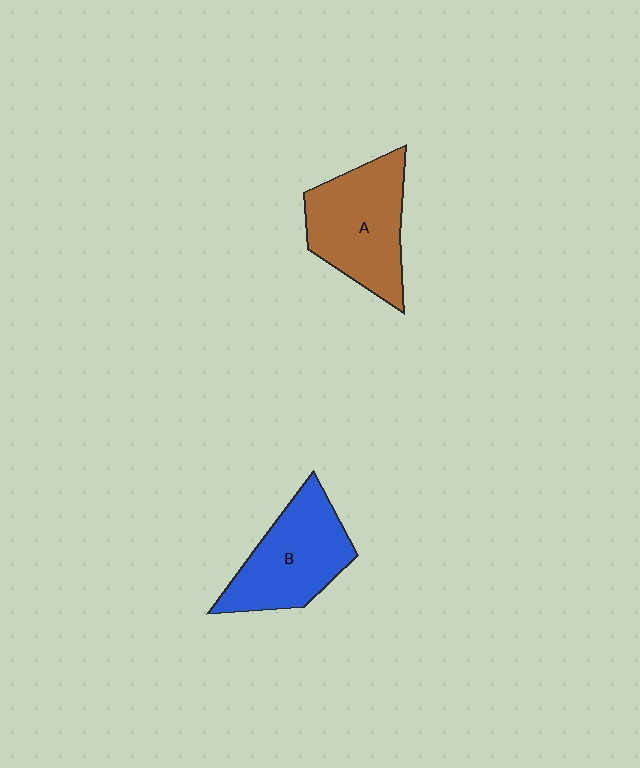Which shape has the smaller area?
Shape B (blue).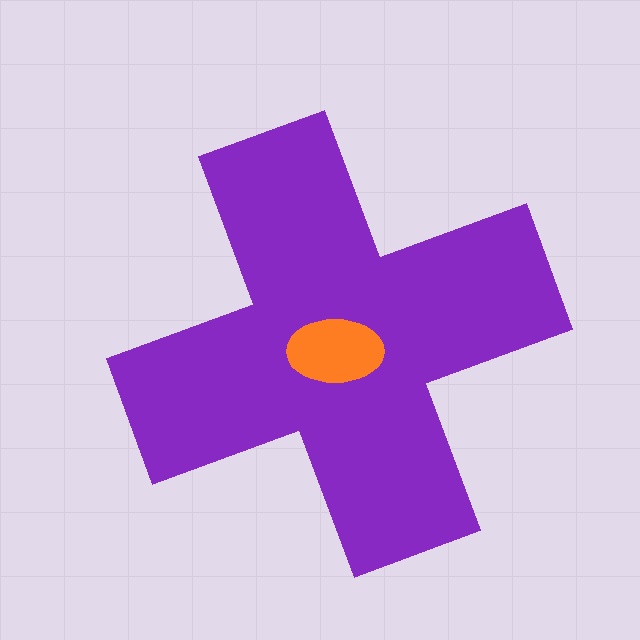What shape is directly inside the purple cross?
The orange ellipse.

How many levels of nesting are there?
2.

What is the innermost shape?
The orange ellipse.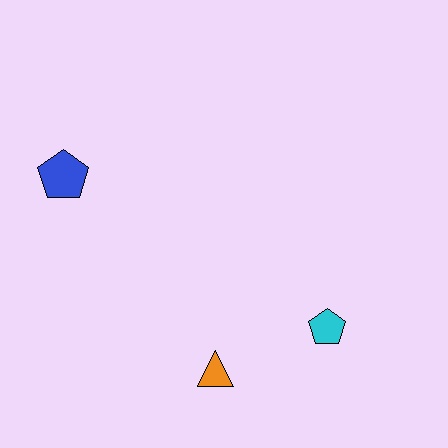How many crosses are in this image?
There are no crosses.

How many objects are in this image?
There are 3 objects.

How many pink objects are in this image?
There are no pink objects.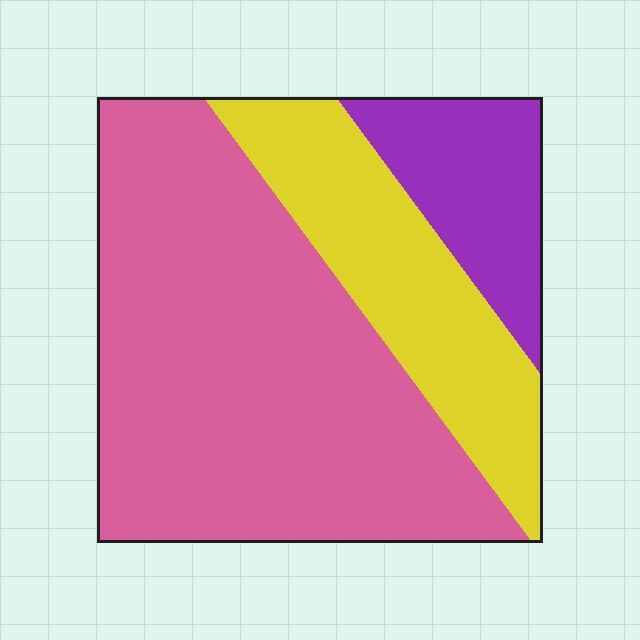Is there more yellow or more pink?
Pink.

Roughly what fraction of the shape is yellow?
Yellow covers 25% of the shape.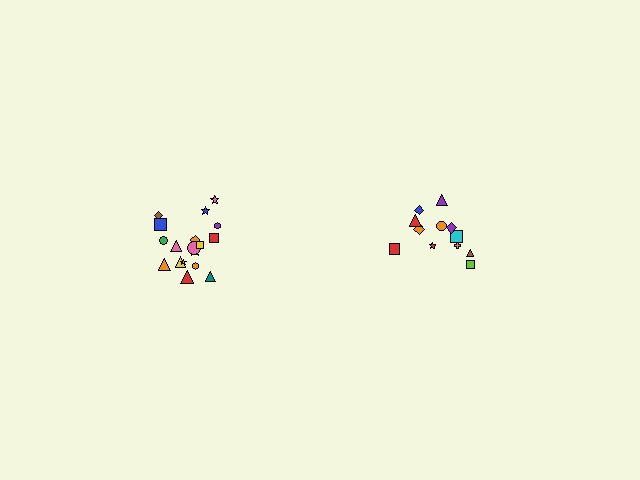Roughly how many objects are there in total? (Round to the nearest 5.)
Roughly 30 objects in total.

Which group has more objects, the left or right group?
The left group.